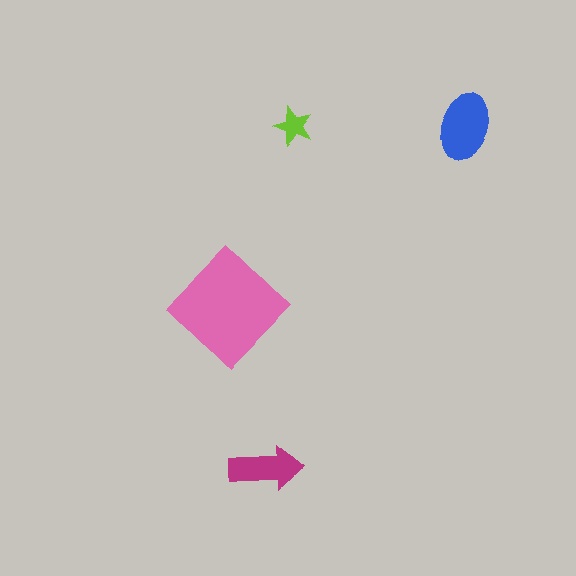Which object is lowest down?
The magenta arrow is bottommost.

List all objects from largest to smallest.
The pink diamond, the blue ellipse, the magenta arrow, the lime star.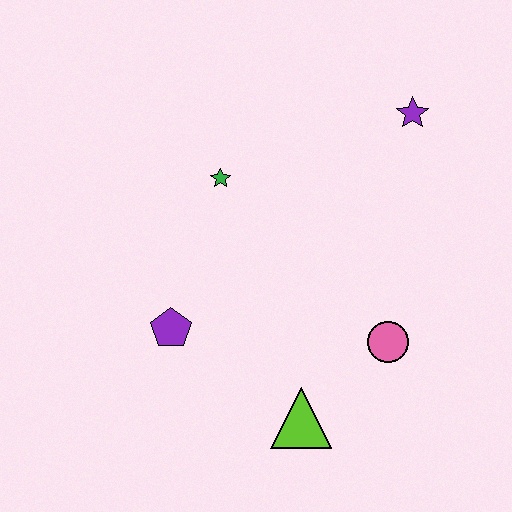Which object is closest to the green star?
The purple pentagon is closest to the green star.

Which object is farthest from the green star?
The lime triangle is farthest from the green star.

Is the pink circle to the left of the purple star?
Yes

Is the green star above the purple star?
No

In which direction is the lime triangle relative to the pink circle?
The lime triangle is to the left of the pink circle.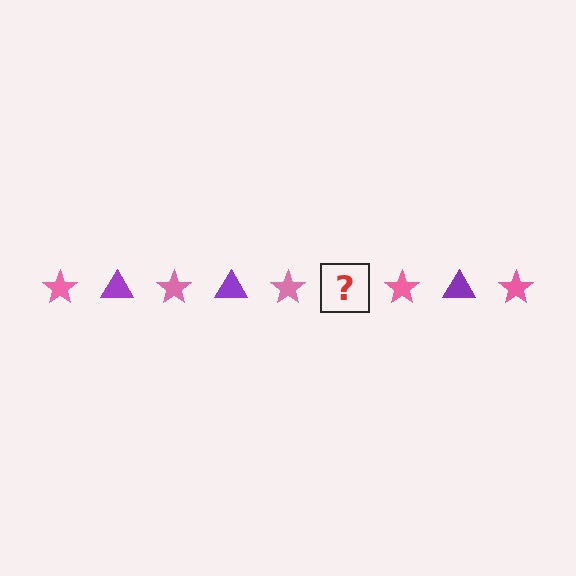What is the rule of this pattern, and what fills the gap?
The rule is that the pattern alternates between pink star and purple triangle. The gap should be filled with a purple triangle.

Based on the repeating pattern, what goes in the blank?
The blank should be a purple triangle.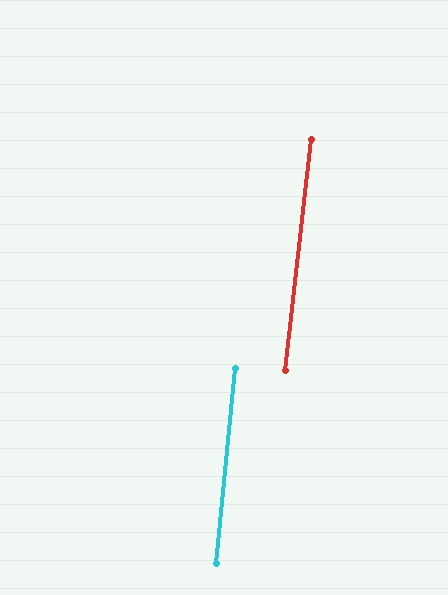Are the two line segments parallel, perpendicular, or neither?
Parallel — their directions differ by only 0.9°.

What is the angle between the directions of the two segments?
Approximately 1 degree.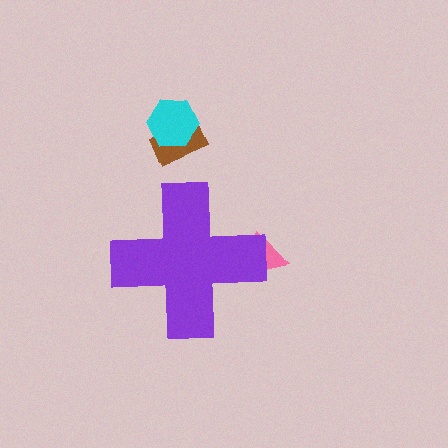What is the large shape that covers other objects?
A purple cross.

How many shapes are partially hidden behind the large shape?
1 shape is partially hidden.